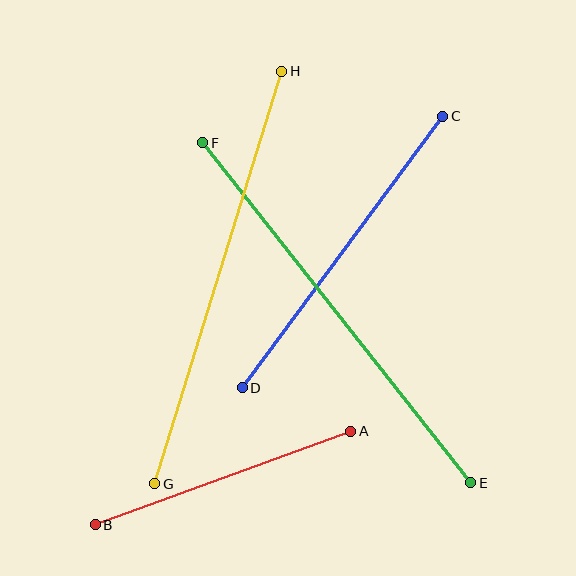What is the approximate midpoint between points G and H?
The midpoint is at approximately (218, 277) pixels.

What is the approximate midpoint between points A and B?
The midpoint is at approximately (223, 478) pixels.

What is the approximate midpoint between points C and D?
The midpoint is at approximately (343, 252) pixels.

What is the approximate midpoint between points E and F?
The midpoint is at approximately (337, 313) pixels.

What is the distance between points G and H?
The distance is approximately 432 pixels.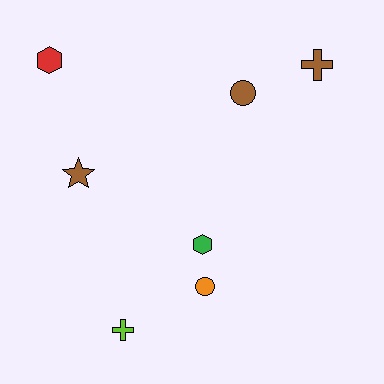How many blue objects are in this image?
There are no blue objects.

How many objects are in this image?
There are 7 objects.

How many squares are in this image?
There are no squares.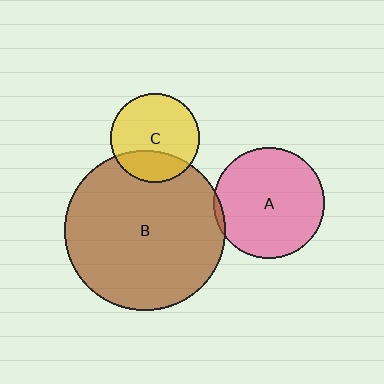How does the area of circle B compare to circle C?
Approximately 3.3 times.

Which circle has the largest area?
Circle B (brown).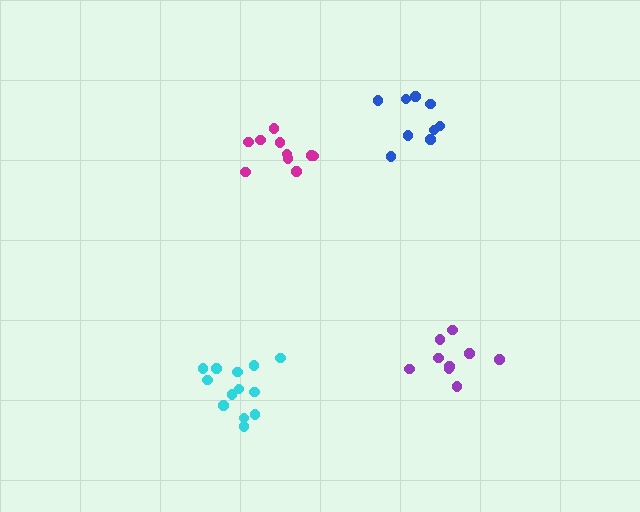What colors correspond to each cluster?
The clusters are colored: magenta, cyan, blue, purple.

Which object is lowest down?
The cyan cluster is bottommost.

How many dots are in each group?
Group 1: 10 dots, Group 2: 13 dots, Group 3: 9 dots, Group 4: 9 dots (41 total).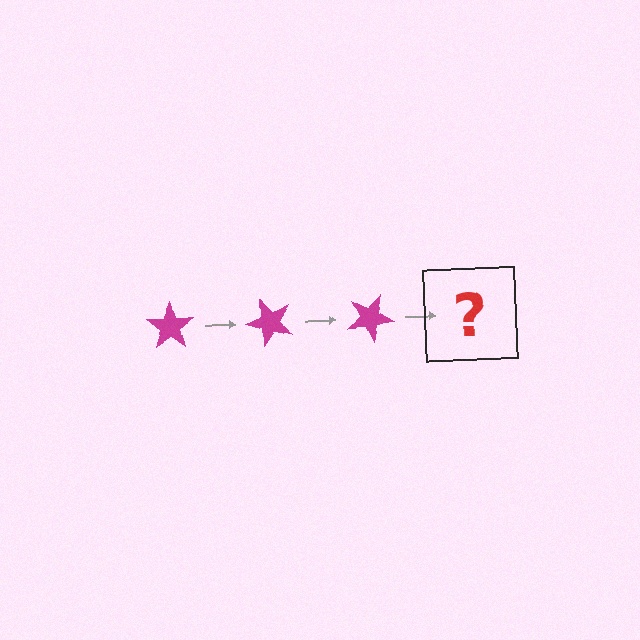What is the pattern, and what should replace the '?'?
The pattern is that the star rotates 50 degrees each step. The '?' should be a magenta star rotated 150 degrees.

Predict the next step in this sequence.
The next step is a magenta star rotated 150 degrees.